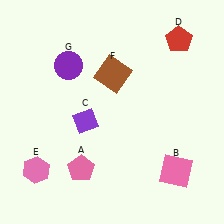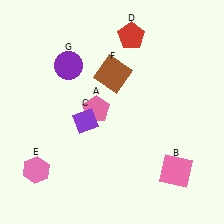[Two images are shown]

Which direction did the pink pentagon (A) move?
The pink pentagon (A) moved up.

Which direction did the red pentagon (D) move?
The red pentagon (D) moved left.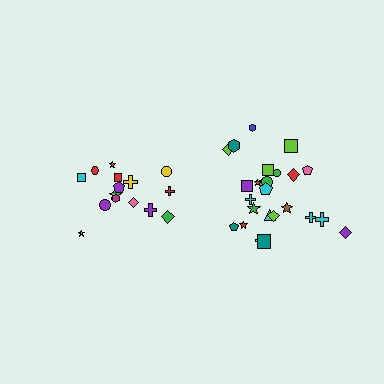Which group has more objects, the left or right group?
The right group.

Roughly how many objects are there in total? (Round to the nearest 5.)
Roughly 40 objects in total.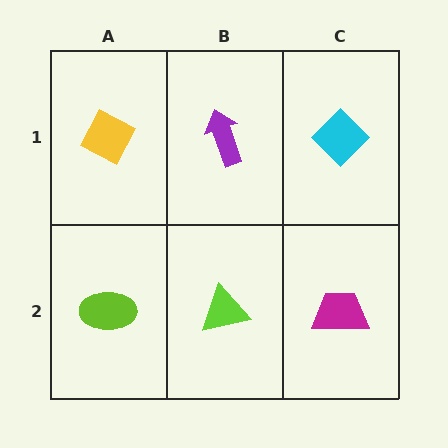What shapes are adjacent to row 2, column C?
A cyan diamond (row 1, column C), a lime triangle (row 2, column B).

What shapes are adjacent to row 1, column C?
A magenta trapezoid (row 2, column C), a purple arrow (row 1, column B).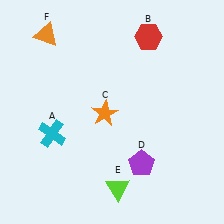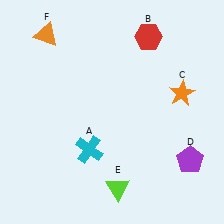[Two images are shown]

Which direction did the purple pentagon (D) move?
The purple pentagon (D) moved right.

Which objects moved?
The objects that moved are: the cyan cross (A), the orange star (C), the purple pentagon (D).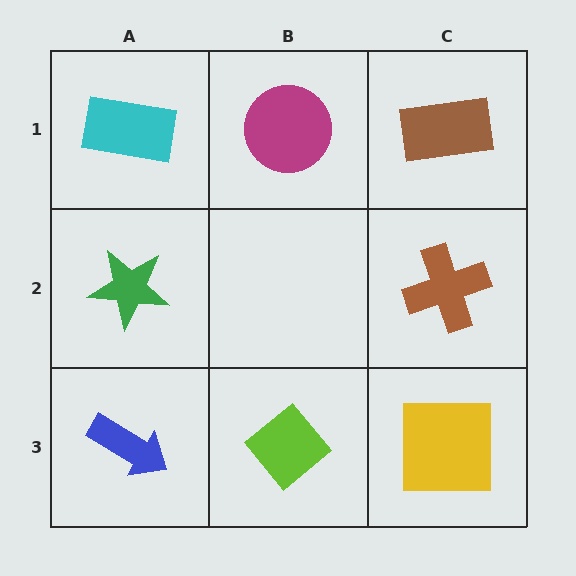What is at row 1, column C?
A brown rectangle.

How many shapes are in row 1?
3 shapes.